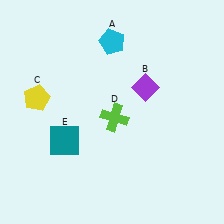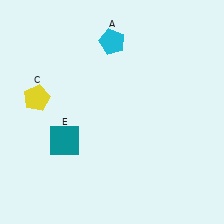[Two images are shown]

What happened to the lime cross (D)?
The lime cross (D) was removed in Image 2. It was in the bottom-right area of Image 1.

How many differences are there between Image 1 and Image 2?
There are 2 differences between the two images.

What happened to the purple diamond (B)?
The purple diamond (B) was removed in Image 2. It was in the top-right area of Image 1.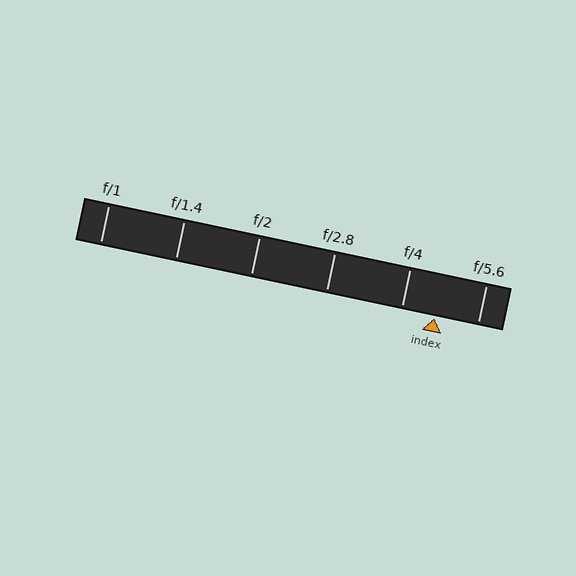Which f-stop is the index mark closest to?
The index mark is closest to f/4.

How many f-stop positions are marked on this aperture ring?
There are 6 f-stop positions marked.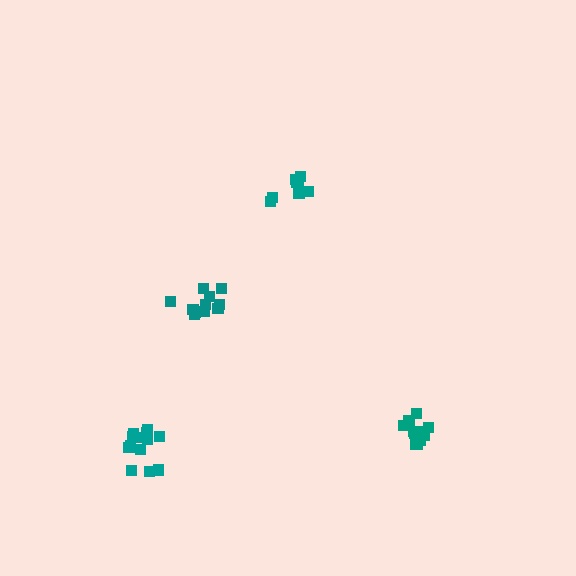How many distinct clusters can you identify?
There are 4 distinct clusters.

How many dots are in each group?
Group 1: 13 dots, Group 2: 8 dots, Group 3: 13 dots, Group 4: 12 dots (46 total).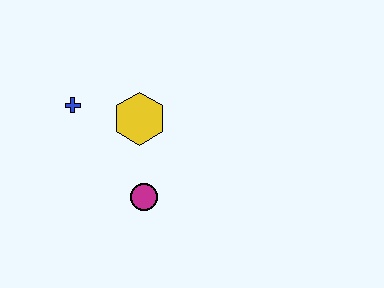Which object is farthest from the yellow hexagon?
The magenta circle is farthest from the yellow hexagon.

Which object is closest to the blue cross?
The yellow hexagon is closest to the blue cross.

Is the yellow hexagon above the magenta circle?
Yes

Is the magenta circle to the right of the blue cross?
Yes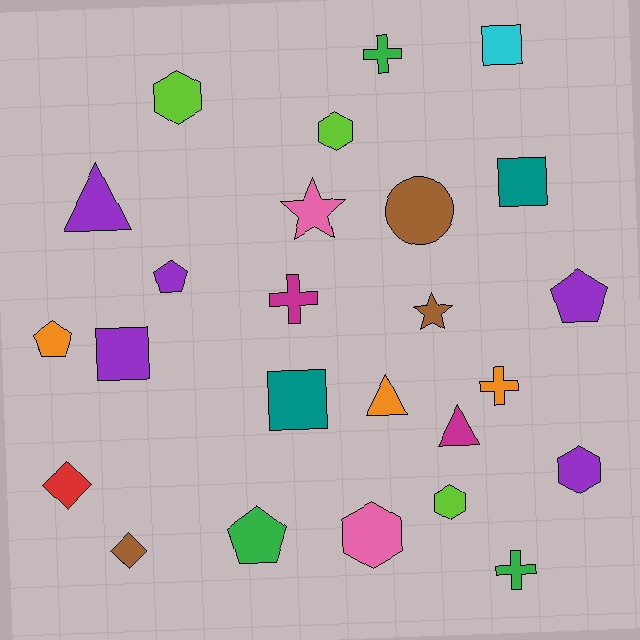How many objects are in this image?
There are 25 objects.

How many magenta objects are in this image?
There are 2 magenta objects.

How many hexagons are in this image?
There are 5 hexagons.